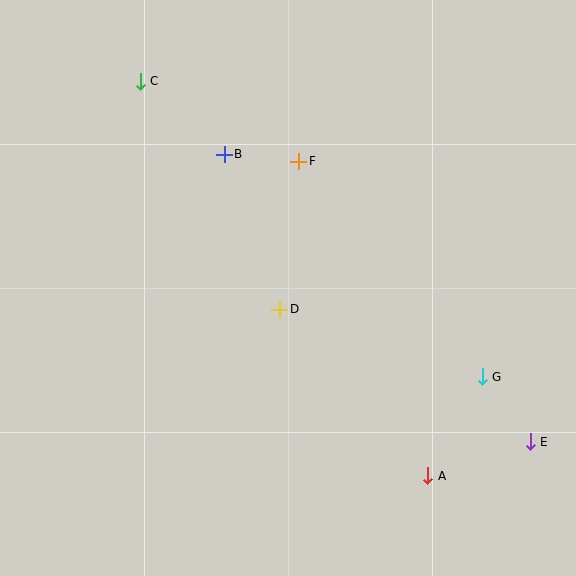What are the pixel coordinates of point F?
Point F is at (299, 161).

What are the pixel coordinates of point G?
Point G is at (482, 377).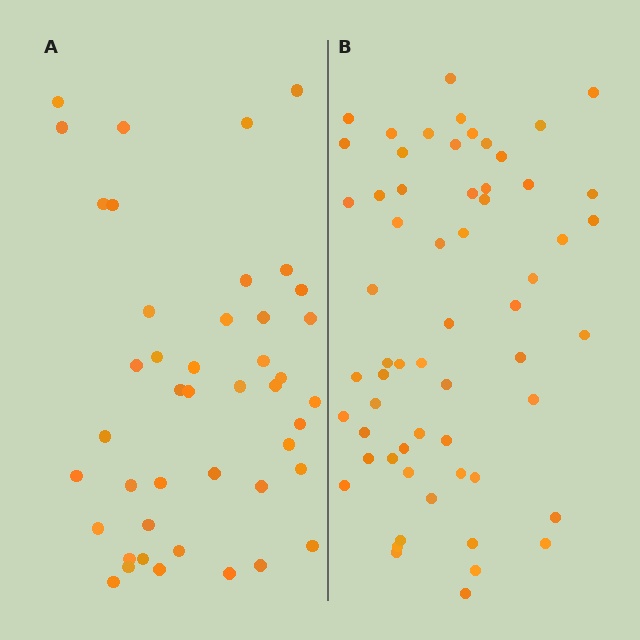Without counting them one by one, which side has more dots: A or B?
Region B (the right region) has more dots.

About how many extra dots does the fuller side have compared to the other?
Region B has approximately 15 more dots than region A.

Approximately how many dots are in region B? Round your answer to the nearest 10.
About 60 dots.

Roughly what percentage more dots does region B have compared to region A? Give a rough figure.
About 35% more.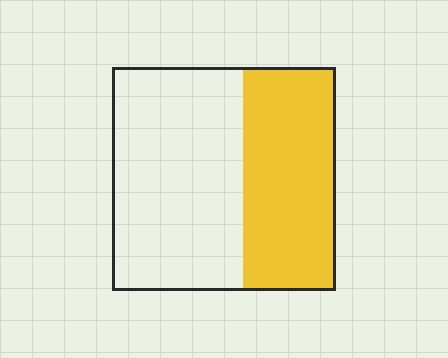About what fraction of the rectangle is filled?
About two fifths (2/5).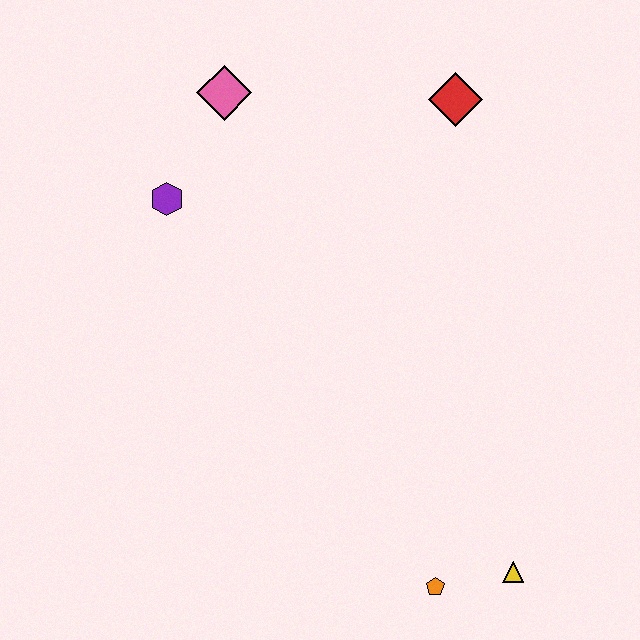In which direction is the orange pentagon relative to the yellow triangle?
The orange pentagon is to the left of the yellow triangle.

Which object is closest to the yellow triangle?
The orange pentagon is closest to the yellow triangle.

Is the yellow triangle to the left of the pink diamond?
No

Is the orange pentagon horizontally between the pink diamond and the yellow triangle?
Yes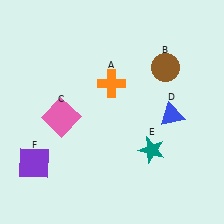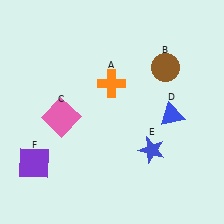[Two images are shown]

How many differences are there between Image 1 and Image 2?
There is 1 difference between the two images.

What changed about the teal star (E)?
In Image 1, E is teal. In Image 2, it changed to blue.